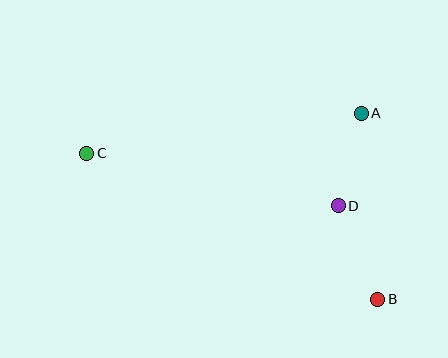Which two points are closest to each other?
Points A and D are closest to each other.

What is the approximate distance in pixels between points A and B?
The distance between A and B is approximately 187 pixels.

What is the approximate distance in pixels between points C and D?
The distance between C and D is approximately 257 pixels.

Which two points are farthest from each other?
Points B and C are farthest from each other.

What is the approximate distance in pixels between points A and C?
The distance between A and C is approximately 277 pixels.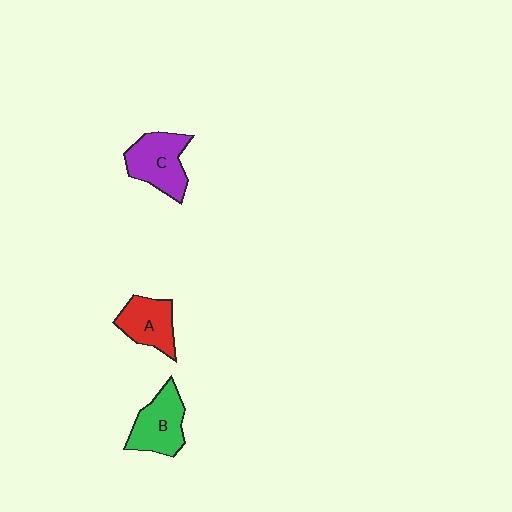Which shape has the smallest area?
Shape A (red).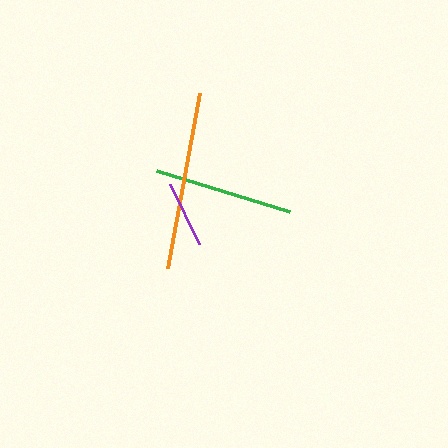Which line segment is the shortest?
The purple line is the shortest at approximately 67 pixels.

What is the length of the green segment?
The green segment is approximately 140 pixels long.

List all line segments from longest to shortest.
From longest to shortest: orange, green, purple.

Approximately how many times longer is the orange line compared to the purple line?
The orange line is approximately 2.7 times the length of the purple line.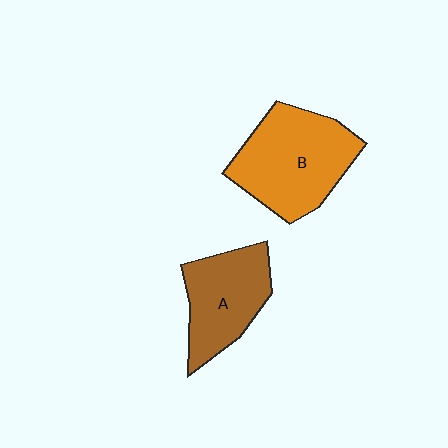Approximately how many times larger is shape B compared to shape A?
Approximately 1.3 times.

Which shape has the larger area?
Shape B (orange).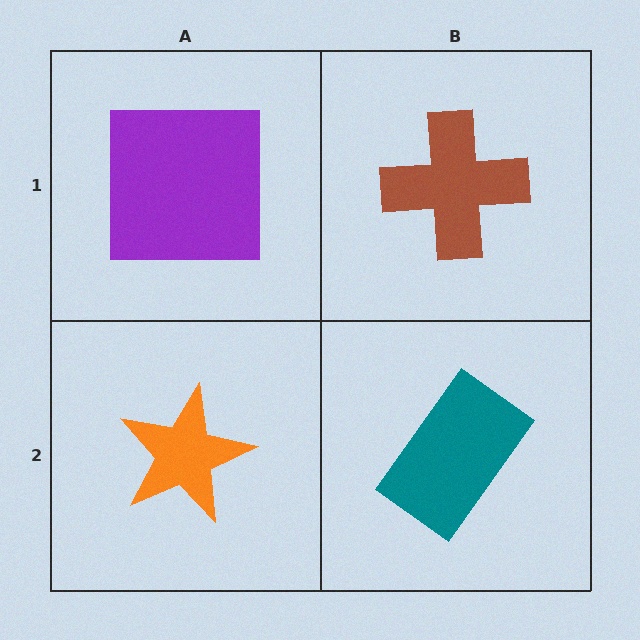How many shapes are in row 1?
2 shapes.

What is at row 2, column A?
An orange star.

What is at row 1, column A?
A purple square.